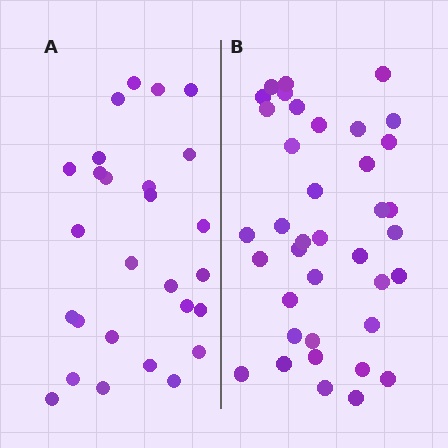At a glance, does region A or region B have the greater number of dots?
Region B (the right region) has more dots.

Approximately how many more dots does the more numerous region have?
Region B has roughly 12 or so more dots than region A.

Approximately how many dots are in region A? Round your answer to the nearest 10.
About 30 dots. (The exact count is 27, which rounds to 30.)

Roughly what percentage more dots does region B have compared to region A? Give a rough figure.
About 40% more.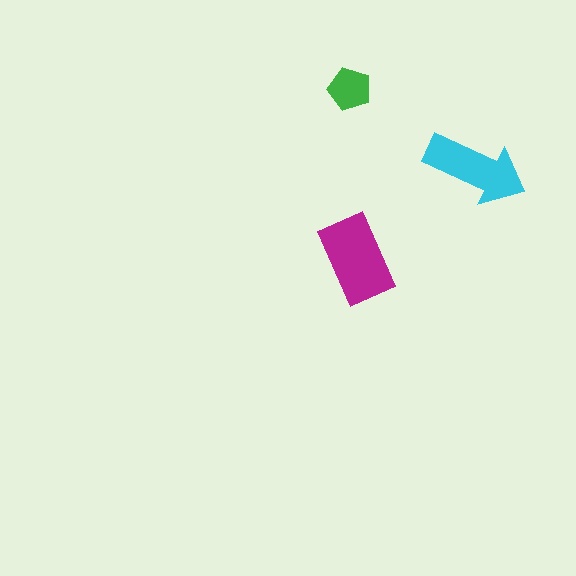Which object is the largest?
The magenta rectangle.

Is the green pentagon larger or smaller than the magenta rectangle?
Smaller.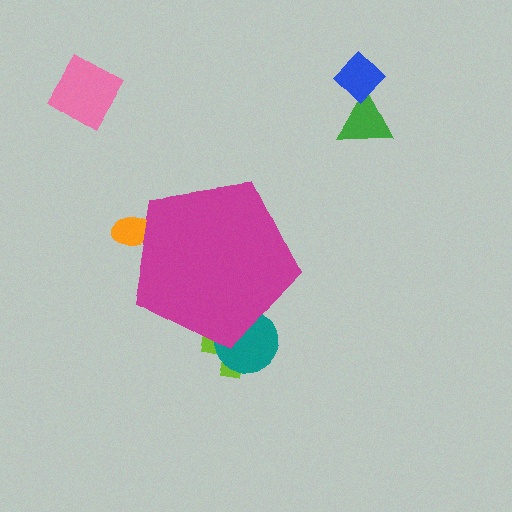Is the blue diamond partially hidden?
No, the blue diamond is fully visible.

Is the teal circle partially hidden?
Yes, the teal circle is partially hidden behind the magenta pentagon.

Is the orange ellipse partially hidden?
Yes, the orange ellipse is partially hidden behind the magenta pentagon.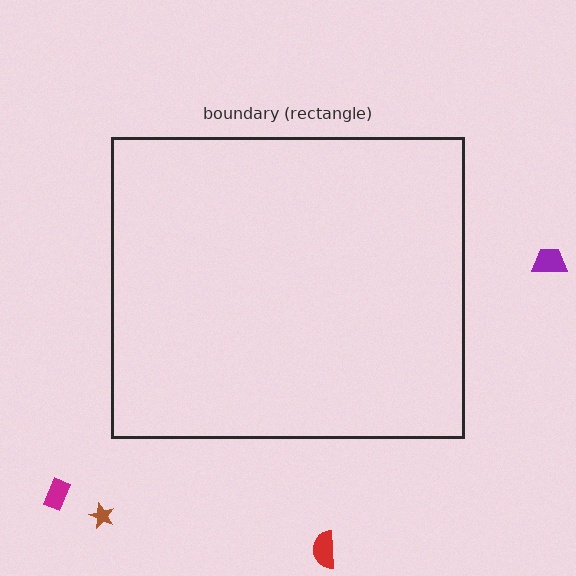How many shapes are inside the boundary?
0 inside, 4 outside.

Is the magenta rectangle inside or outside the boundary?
Outside.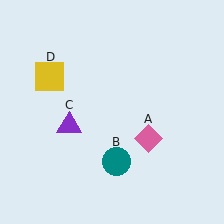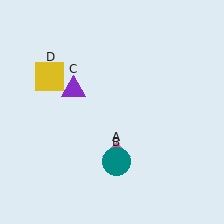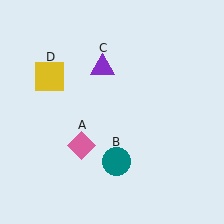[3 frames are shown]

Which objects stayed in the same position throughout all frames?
Teal circle (object B) and yellow square (object D) remained stationary.